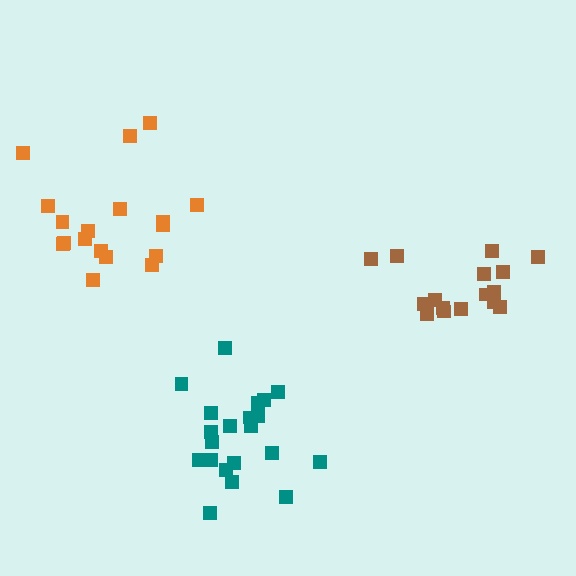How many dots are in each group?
Group 1: 18 dots, Group 2: 16 dots, Group 3: 21 dots (55 total).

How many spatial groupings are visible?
There are 3 spatial groupings.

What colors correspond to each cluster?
The clusters are colored: orange, brown, teal.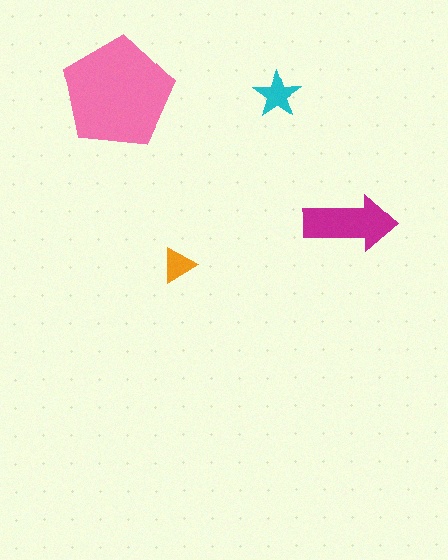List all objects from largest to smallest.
The pink pentagon, the magenta arrow, the cyan star, the orange triangle.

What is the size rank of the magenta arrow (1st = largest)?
2nd.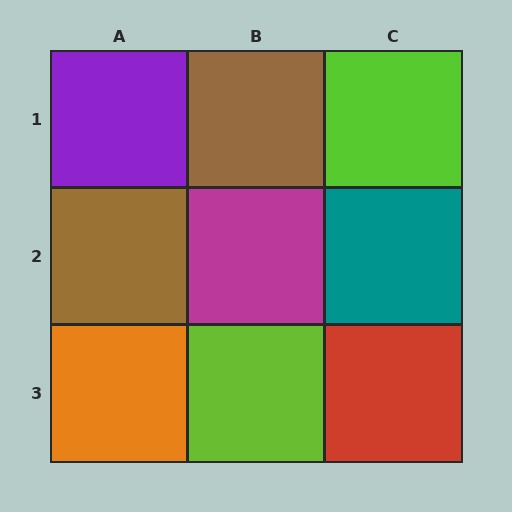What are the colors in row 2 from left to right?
Brown, magenta, teal.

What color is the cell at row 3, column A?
Orange.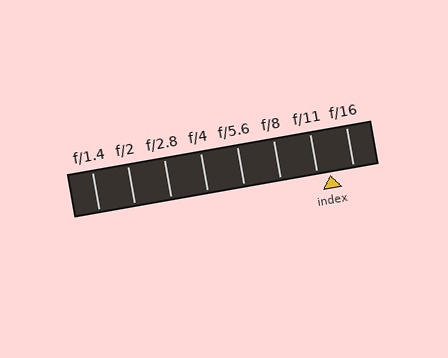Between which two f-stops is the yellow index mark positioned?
The index mark is between f/11 and f/16.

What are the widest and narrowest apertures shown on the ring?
The widest aperture shown is f/1.4 and the narrowest is f/16.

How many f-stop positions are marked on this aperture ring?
There are 8 f-stop positions marked.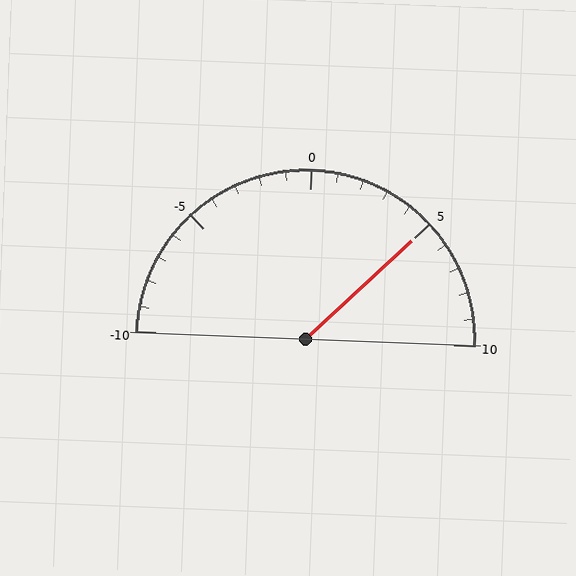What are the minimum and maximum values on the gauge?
The gauge ranges from -10 to 10.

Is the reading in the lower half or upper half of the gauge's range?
The reading is in the upper half of the range (-10 to 10).